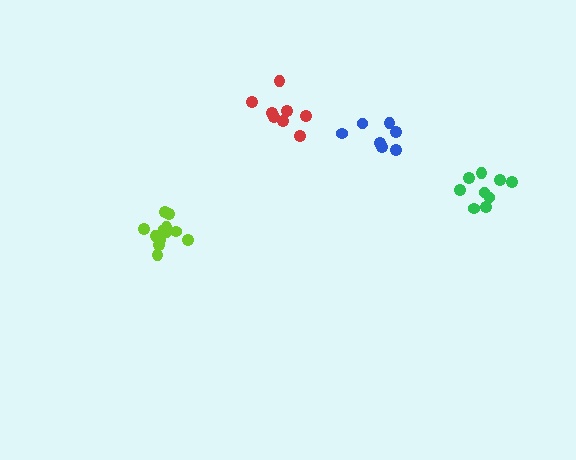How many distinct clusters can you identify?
There are 4 distinct clusters.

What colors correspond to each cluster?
The clusters are colored: lime, green, red, blue.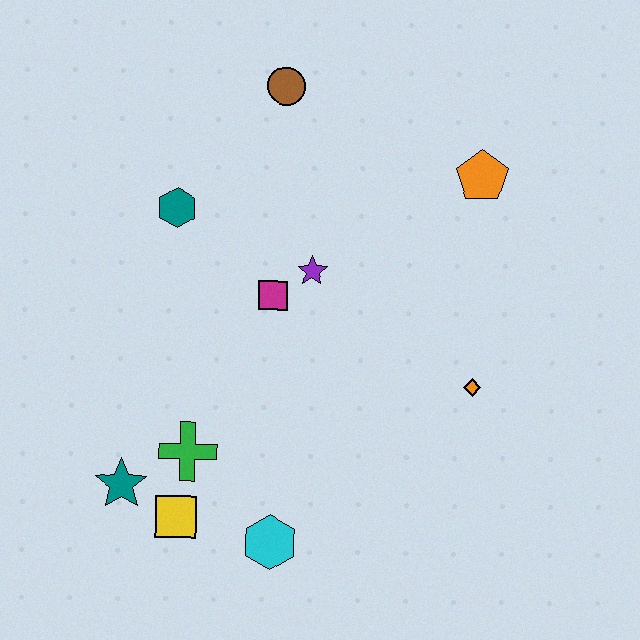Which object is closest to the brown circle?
The teal hexagon is closest to the brown circle.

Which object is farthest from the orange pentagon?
The teal star is farthest from the orange pentagon.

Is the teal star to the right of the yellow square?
No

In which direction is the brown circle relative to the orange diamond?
The brown circle is above the orange diamond.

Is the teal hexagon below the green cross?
No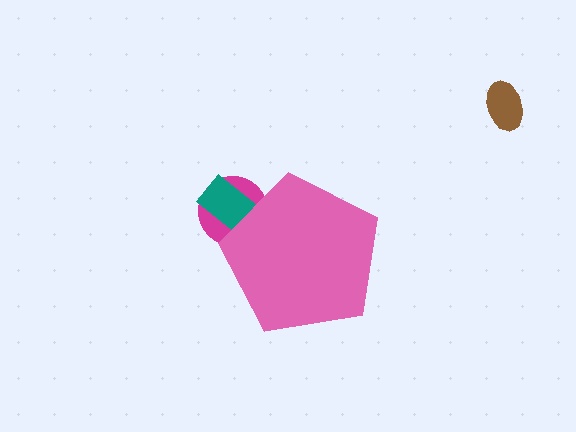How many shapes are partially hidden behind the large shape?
2 shapes are partially hidden.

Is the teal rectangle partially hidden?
Yes, the teal rectangle is partially hidden behind the pink pentagon.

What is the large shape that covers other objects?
A pink pentagon.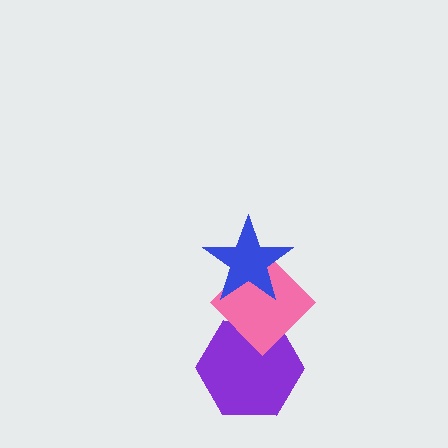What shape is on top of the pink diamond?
The blue star is on top of the pink diamond.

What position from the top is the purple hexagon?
The purple hexagon is 3rd from the top.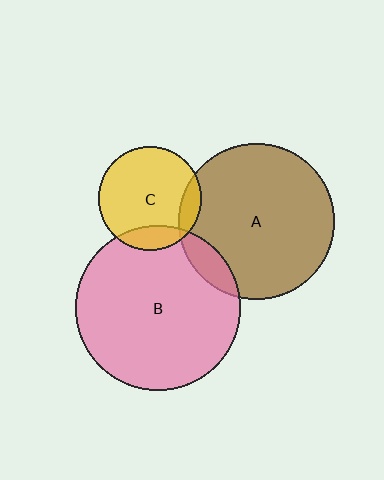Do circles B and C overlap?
Yes.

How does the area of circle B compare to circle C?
Approximately 2.5 times.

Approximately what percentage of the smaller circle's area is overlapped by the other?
Approximately 15%.